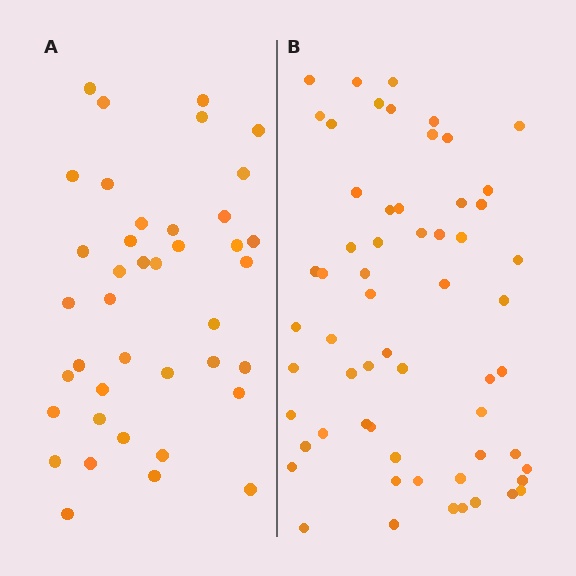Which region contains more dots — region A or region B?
Region B (the right region) has more dots.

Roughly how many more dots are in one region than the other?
Region B has approximately 20 more dots than region A.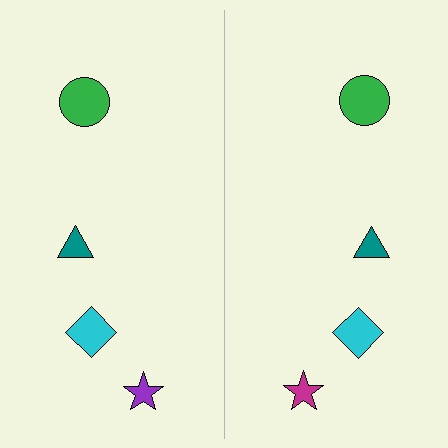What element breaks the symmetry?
The magenta star on the right side breaks the symmetry — its mirror counterpart is purple.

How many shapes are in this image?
There are 8 shapes in this image.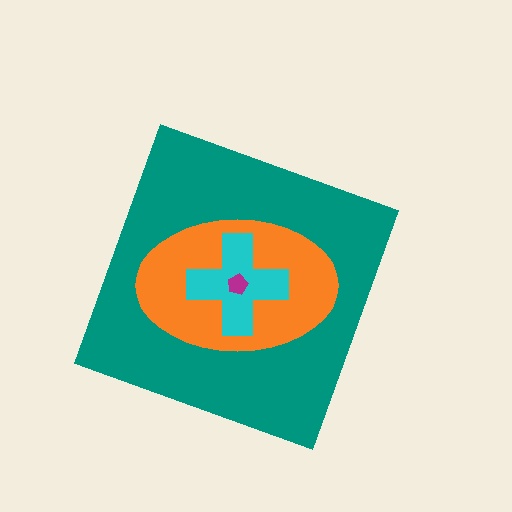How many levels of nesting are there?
4.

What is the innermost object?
The magenta pentagon.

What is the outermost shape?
The teal diamond.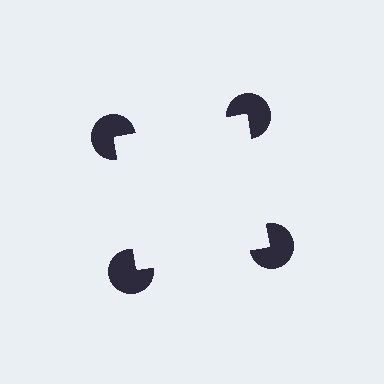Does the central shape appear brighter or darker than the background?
It typically appears slightly brighter than the background, even though no actual brightness change is drawn.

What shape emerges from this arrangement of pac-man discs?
An illusory square — its edges are inferred from the aligned wedge cuts in the pac-man discs, not physically drawn.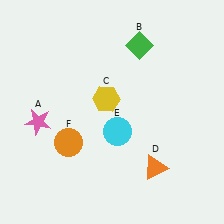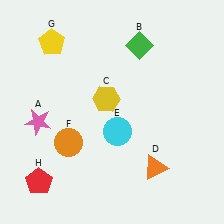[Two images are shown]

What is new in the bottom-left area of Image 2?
A red pentagon (H) was added in the bottom-left area of Image 2.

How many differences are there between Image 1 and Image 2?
There are 2 differences between the two images.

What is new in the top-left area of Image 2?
A yellow pentagon (G) was added in the top-left area of Image 2.